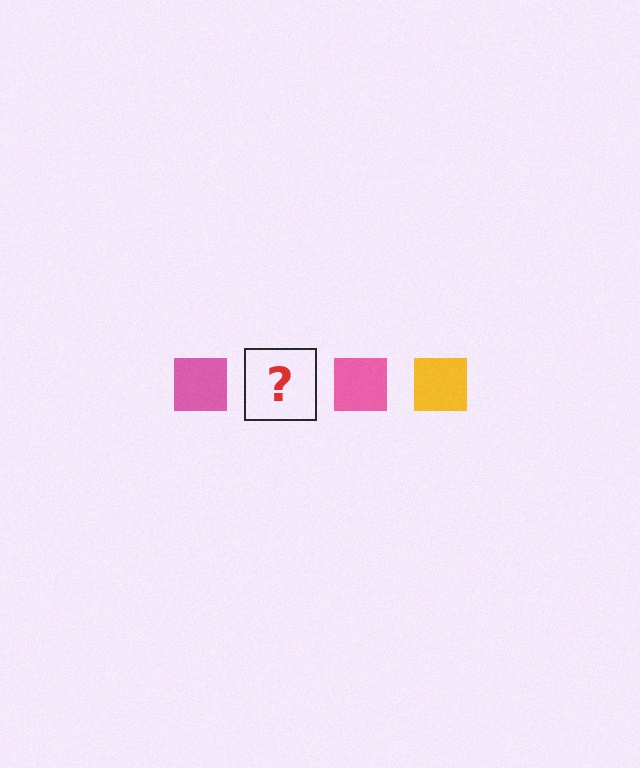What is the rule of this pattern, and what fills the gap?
The rule is that the pattern cycles through pink, yellow squares. The gap should be filled with a yellow square.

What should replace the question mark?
The question mark should be replaced with a yellow square.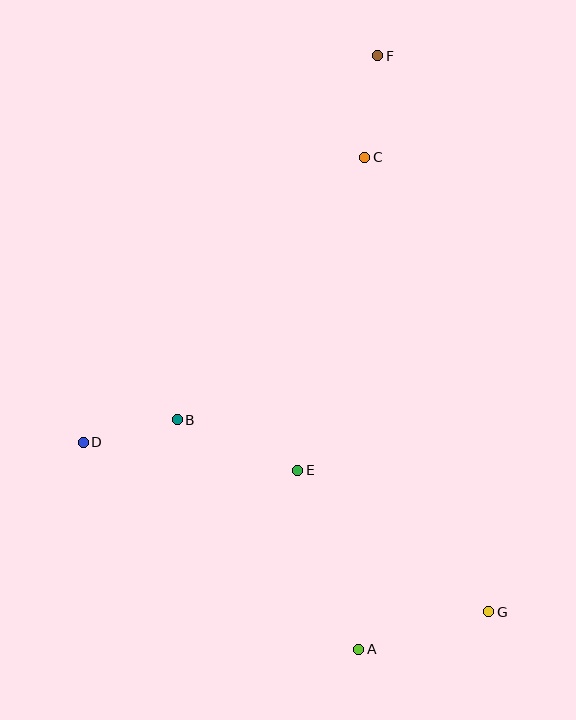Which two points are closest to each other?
Points B and D are closest to each other.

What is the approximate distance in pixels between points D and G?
The distance between D and G is approximately 439 pixels.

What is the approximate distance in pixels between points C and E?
The distance between C and E is approximately 320 pixels.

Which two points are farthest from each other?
Points A and F are farthest from each other.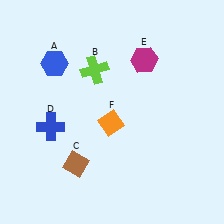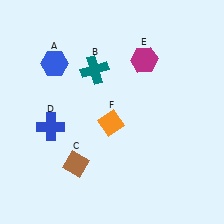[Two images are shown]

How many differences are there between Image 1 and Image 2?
There is 1 difference between the two images.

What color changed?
The cross (B) changed from lime in Image 1 to teal in Image 2.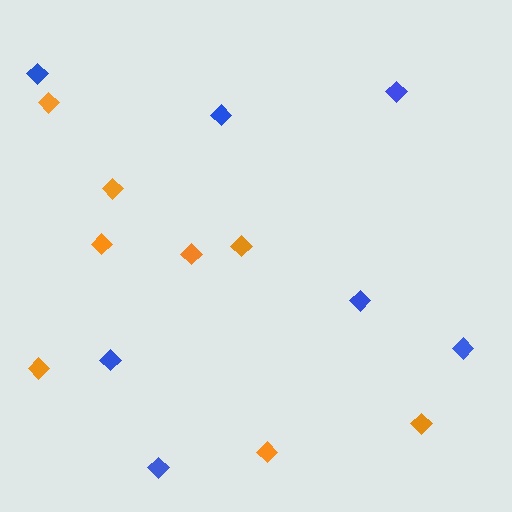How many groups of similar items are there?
There are 2 groups: one group of blue diamonds (7) and one group of orange diamonds (8).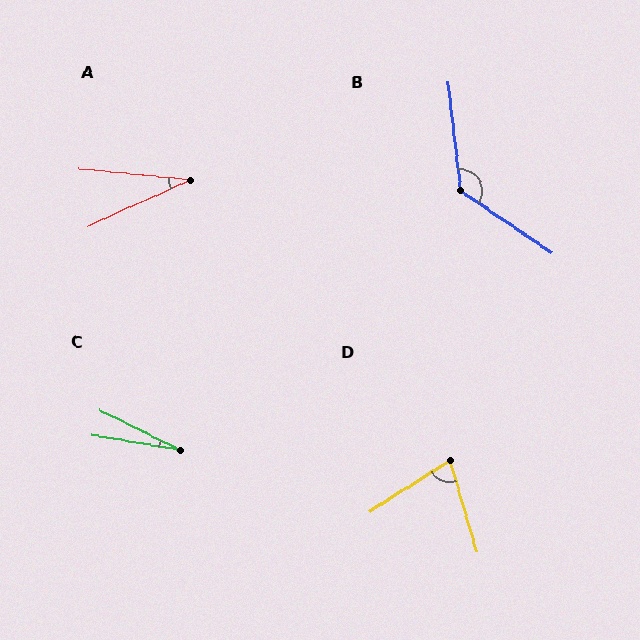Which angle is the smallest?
C, at approximately 17 degrees.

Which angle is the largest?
B, at approximately 131 degrees.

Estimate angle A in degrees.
Approximately 30 degrees.